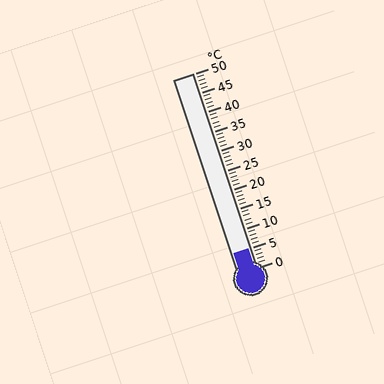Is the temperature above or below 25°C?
The temperature is below 25°C.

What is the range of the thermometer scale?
The thermometer scale ranges from 0°C to 50°C.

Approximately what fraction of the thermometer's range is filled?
The thermometer is filled to approximately 10% of its range.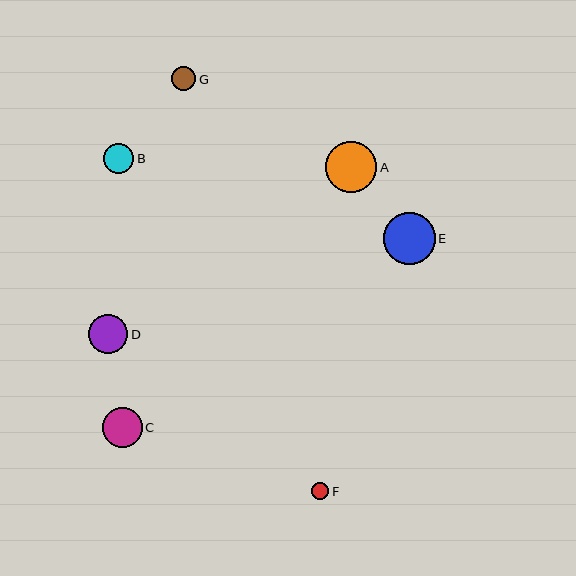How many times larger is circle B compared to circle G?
Circle B is approximately 1.2 times the size of circle G.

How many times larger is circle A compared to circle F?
Circle A is approximately 3.0 times the size of circle F.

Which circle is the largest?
Circle E is the largest with a size of approximately 52 pixels.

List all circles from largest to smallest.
From largest to smallest: E, A, D, C, B, G, F.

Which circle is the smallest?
Circle F is the smallest with a size of approximately 17 pixels.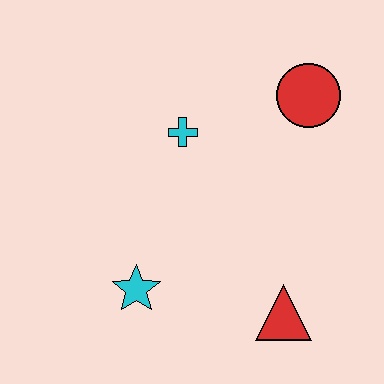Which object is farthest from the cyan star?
The red circle is farthest from the cyan star.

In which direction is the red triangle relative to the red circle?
The red triangle is below the red circle.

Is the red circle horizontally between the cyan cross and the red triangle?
No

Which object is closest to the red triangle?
The cyan star is closest to the red triangle.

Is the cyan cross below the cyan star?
No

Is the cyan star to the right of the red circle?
No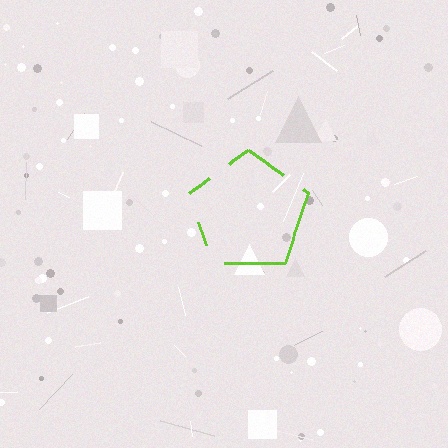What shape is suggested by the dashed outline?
The dashed outline suggests a pentagon.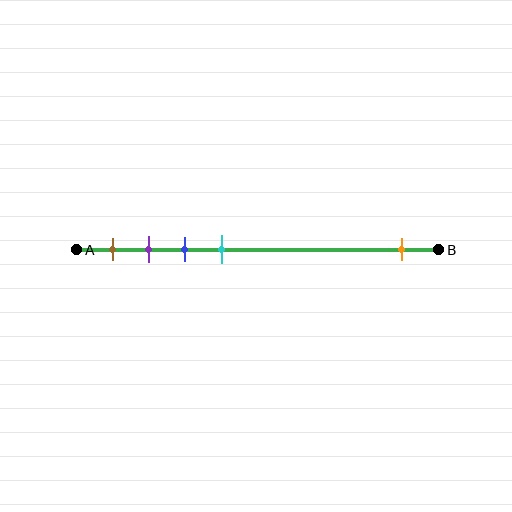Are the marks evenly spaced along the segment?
No, the marks are not evenly spaced.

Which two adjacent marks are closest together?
The purple and blue marks are the closest adjacent pair.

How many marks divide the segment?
There are 5 marks dividing the segment.